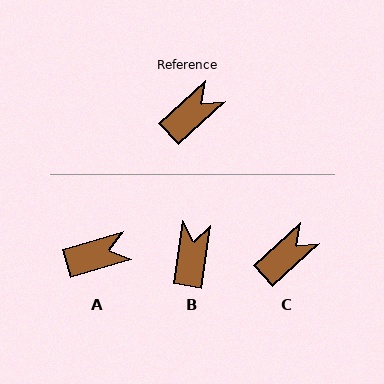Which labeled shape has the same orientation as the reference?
C.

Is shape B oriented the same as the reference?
No, it is off by about 39 degrees.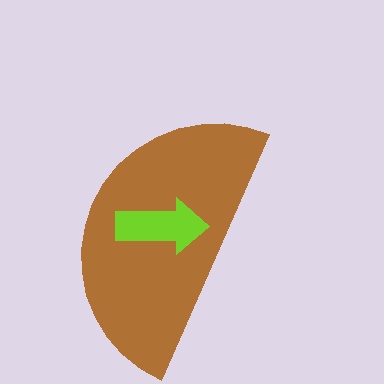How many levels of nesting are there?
2.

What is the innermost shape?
The lime arrow.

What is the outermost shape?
The brown semicircle.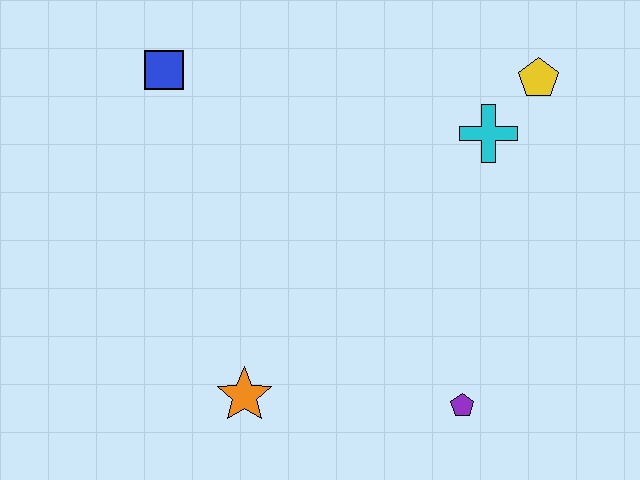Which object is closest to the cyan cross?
The yellow pentagon is closest to the cyan cross.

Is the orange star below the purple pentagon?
No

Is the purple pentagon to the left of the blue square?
No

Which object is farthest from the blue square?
The purple pentagon is farthest from the blue square.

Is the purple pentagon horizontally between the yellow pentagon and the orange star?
Yes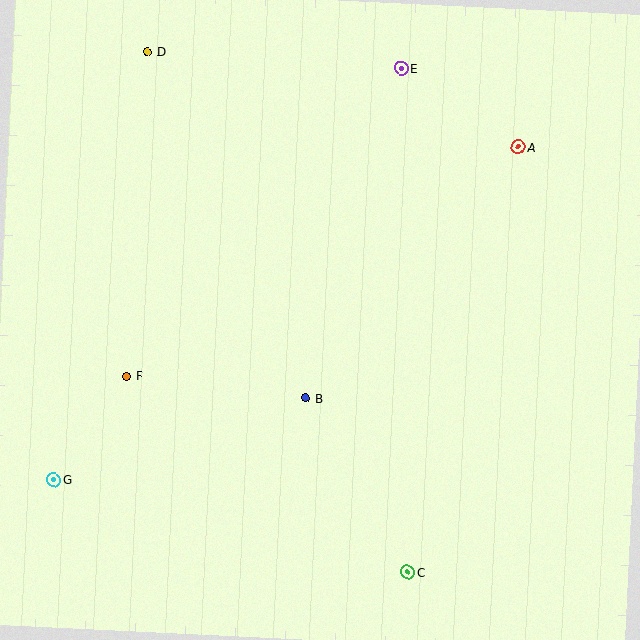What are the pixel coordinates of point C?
Point C is at (408, 572).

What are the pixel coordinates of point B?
Point B is at (306, 398).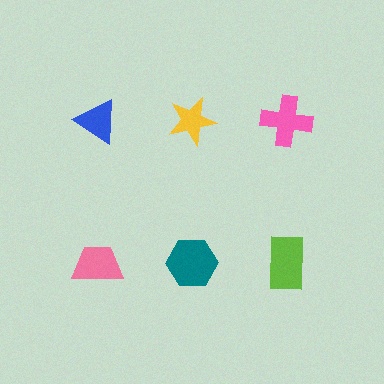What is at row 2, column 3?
A lime rectangle.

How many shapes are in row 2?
3 shapes.